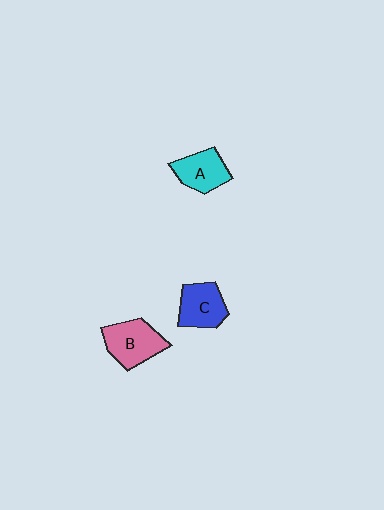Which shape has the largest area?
Shape B (pink).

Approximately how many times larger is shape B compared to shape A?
Approximately 1.2 times.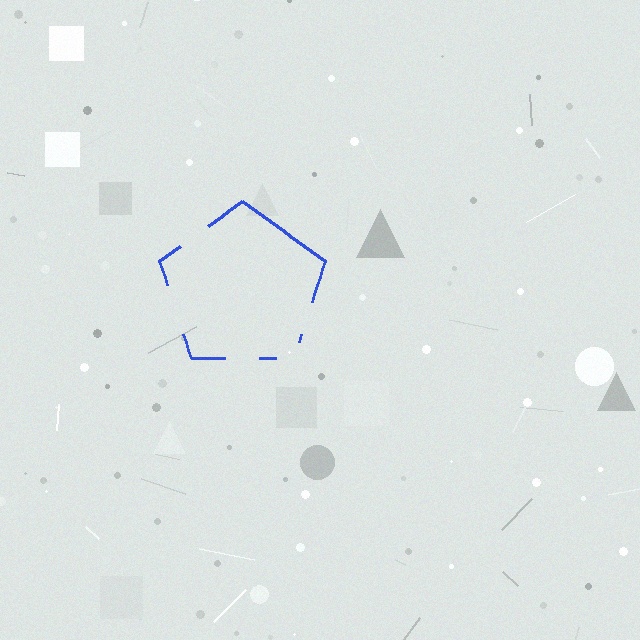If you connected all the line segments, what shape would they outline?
They would outline a pentagon.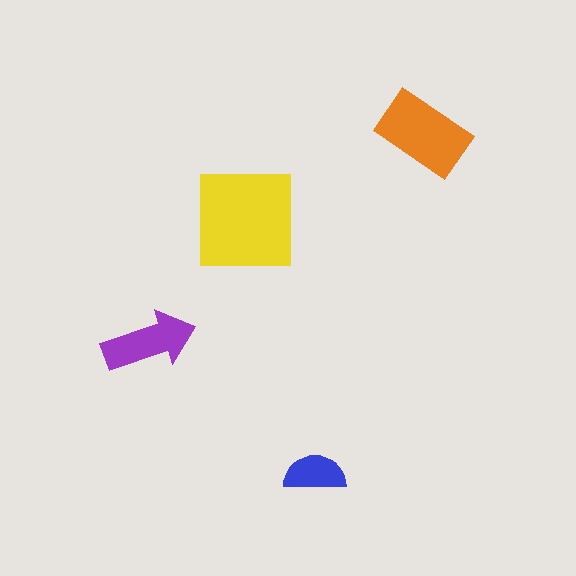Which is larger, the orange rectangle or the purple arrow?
The orange rectangle.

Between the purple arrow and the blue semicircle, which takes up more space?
The purple arrow.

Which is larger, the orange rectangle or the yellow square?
The yellow square.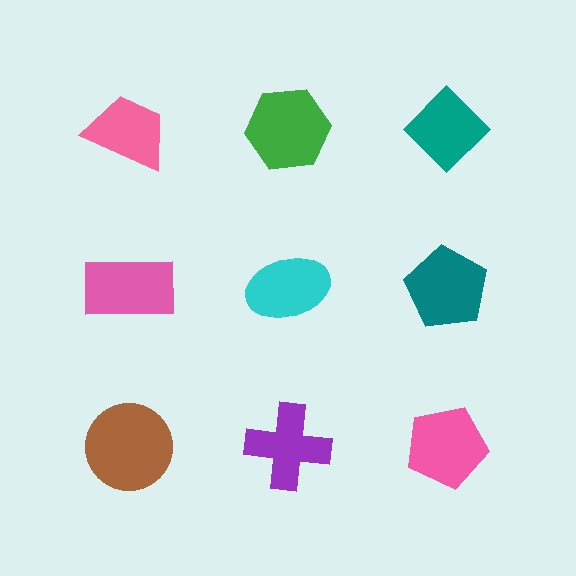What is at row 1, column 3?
A teal diamond.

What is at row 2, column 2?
A cyan ellipse.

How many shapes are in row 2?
3 shapes.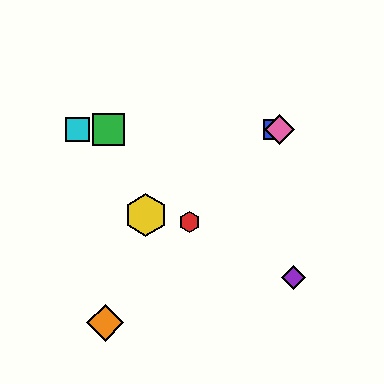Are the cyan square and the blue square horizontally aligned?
Yes, both are at y≈129.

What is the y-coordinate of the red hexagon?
The red hexagon is at y≈222.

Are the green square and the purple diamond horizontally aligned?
No, the green square is at y≈129 and the purple diamond is at y≈278.